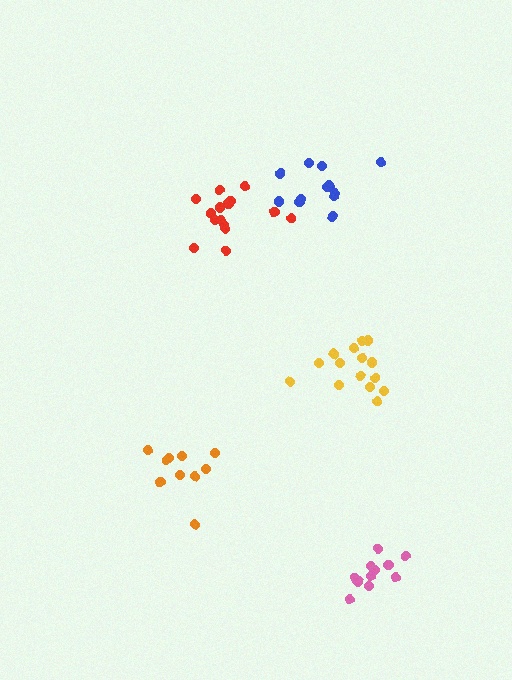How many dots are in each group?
Group 1: 10 dots, Group 2: 15 dots, Group 3: 11 dots, Group 4: 16 dots, Group 5: 13 dots (65 total).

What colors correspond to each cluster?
The clusters are colored: orange, red, pink, yellow, blue.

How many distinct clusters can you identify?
There are 5 distinct clusters.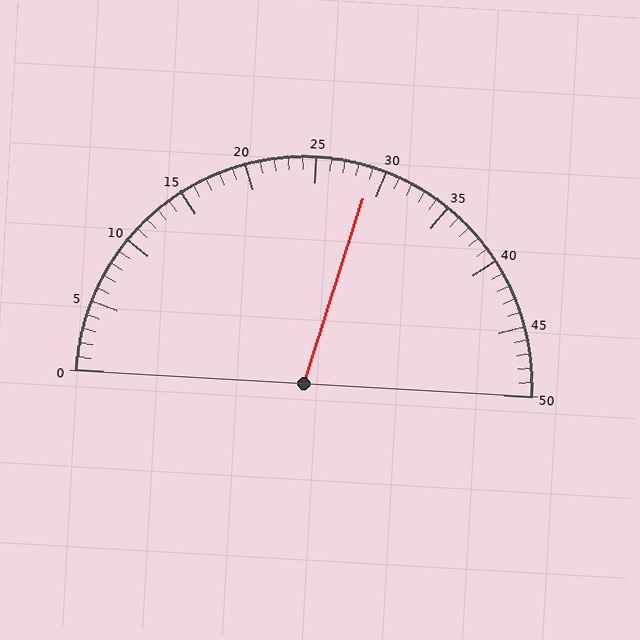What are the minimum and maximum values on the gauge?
The gauge ranges from 0 to 50.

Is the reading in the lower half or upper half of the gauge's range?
The reading is in the upper half of the range (0 to 50).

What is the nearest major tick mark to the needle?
The nearest major tick mark is 30.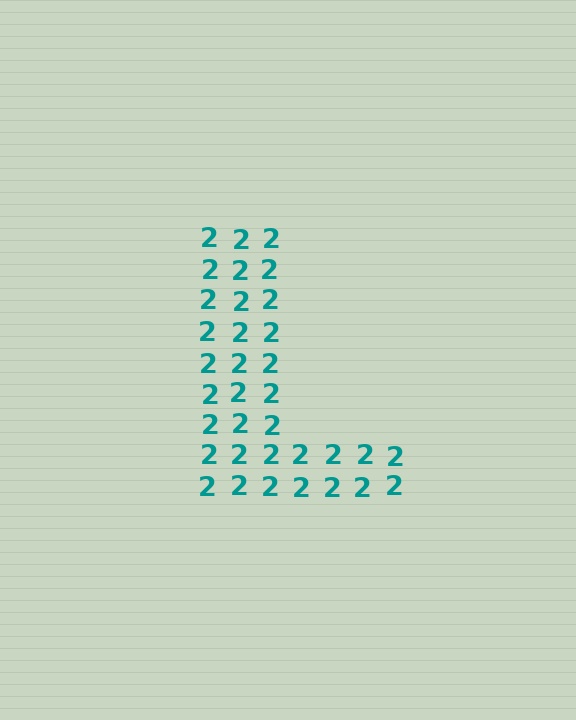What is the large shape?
The large shape is the letter L.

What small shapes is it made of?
It is made of small digit 2's.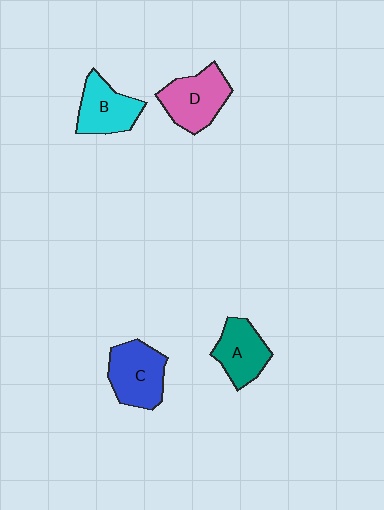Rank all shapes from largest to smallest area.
From largest to smallest: C (blue), D (pink), B (cyan), A (teal).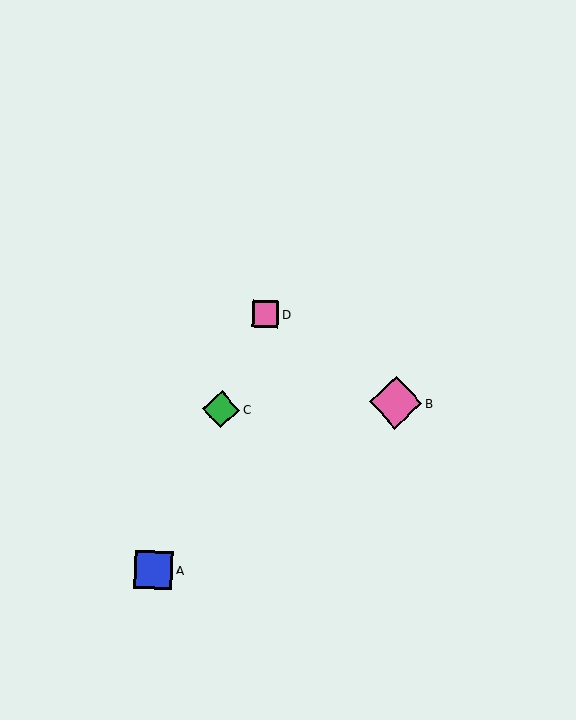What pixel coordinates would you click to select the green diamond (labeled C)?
Click at (221, 410) to select the green diamond C.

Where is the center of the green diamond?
The center of the green diamond is at (221, 410).